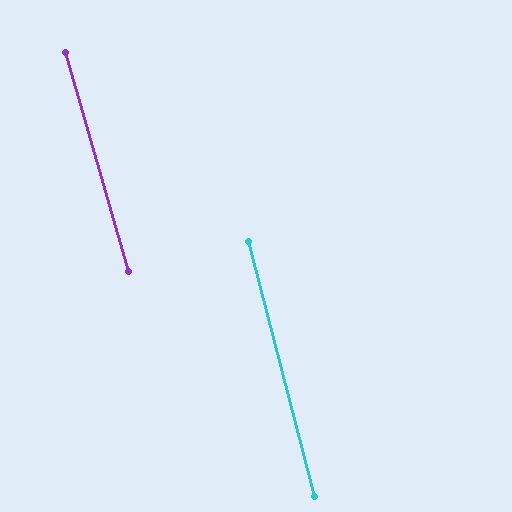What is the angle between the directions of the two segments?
Approximately 2 degrees.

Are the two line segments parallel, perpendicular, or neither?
Parallel — their directions differ by only 1.7°.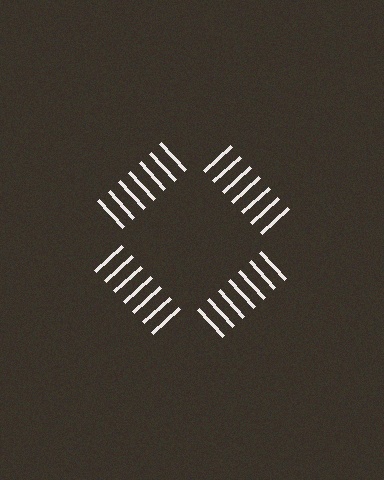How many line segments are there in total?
28 — 7 along each of the 4 edges.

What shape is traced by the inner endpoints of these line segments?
An illusory square — the line segments terminate on its edges but no continuous stroke is drawn.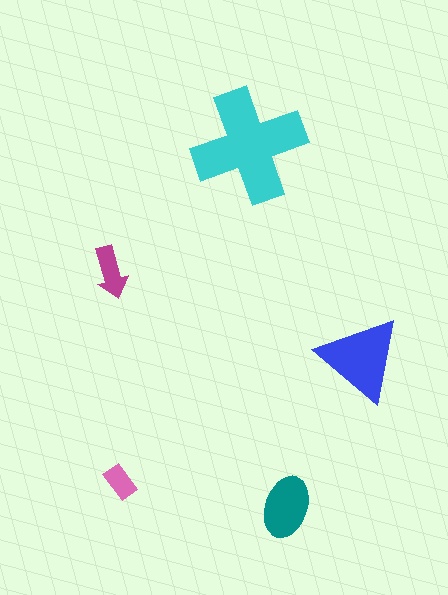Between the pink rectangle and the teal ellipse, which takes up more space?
The teal ellipse.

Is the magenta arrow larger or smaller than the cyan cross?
Smaller.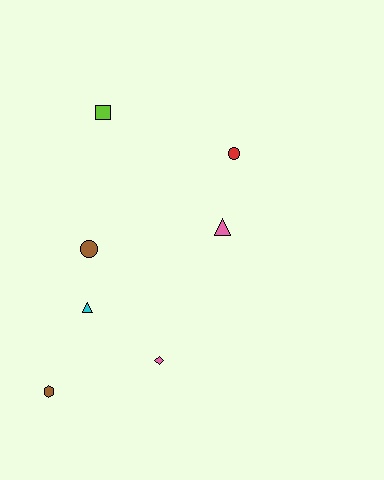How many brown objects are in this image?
There are 2 brown objects.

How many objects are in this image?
There are 7 objects.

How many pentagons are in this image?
There are no pentagons.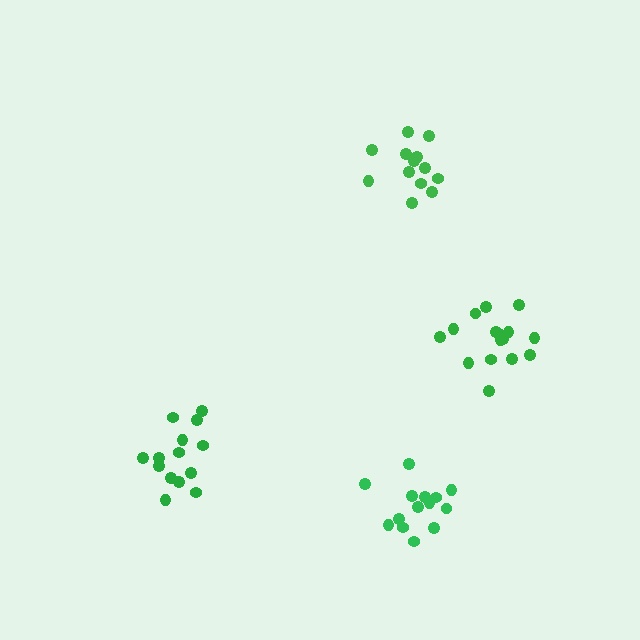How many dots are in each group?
Group 1: 13 dots, Group 2: 14 dots, Group 3: 17 dots, Group 4: 14 dots (58 total).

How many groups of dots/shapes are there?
There are 4 groups.